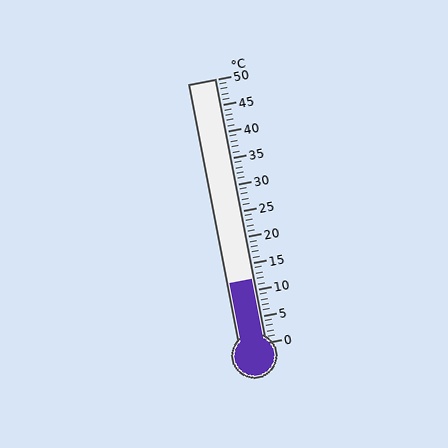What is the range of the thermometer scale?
The thermometer scale ranges from 0°C to 50°C.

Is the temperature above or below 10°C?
The temperature is above 10°C.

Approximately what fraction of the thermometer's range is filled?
The thermometer is filled to approximately 25% of its range.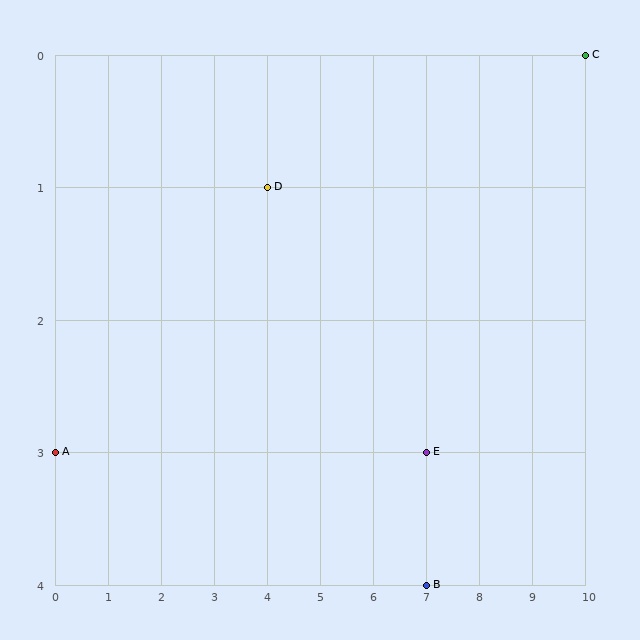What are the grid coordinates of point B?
Point B is at grid coordinates (7, 4).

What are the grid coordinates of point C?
Point C is at grid coordinates (10, 0).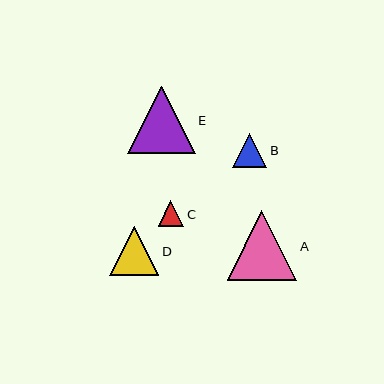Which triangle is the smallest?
Triangle C is the smallest with a size of approximately 26 pixels.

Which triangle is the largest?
Triangle A is the largest with a size of approximately 70 pixels.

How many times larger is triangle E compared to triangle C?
Triangle E is approximately 2.6 times the size of triangle C.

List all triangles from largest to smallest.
From largest to smallest: A, E, D, B, C.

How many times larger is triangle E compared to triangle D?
Triangle E is approximately 1.4 times the size of triangle D.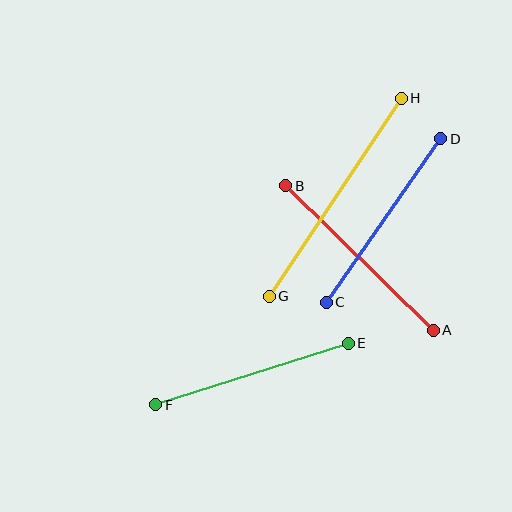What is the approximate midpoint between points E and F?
The midpoint is at approximately (252, 374) pixels.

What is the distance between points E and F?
The distance is approximately 202 pixels.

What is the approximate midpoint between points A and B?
The midpoint is at approximately (359, 258) pixels.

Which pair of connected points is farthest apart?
Points G and H are farthest apart.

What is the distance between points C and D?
The distance is approximately 200 pixels.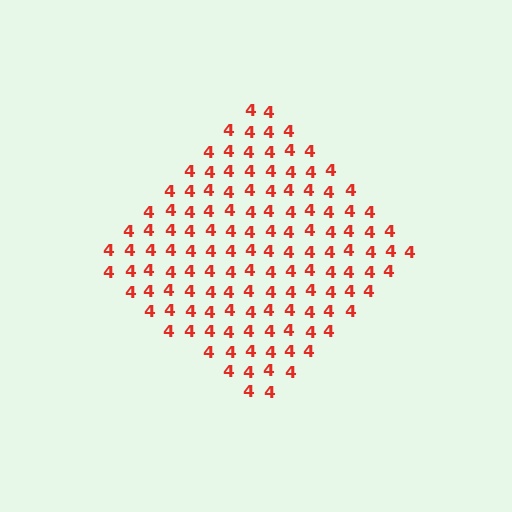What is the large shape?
The large shape is a diamond.